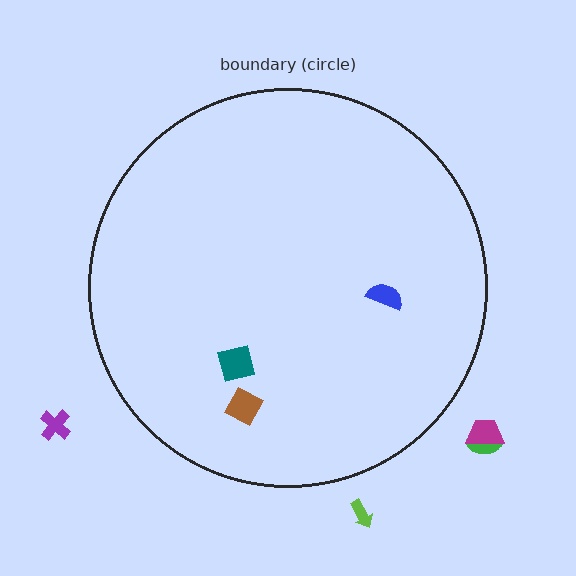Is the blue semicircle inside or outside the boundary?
Inside.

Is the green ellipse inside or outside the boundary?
Outside.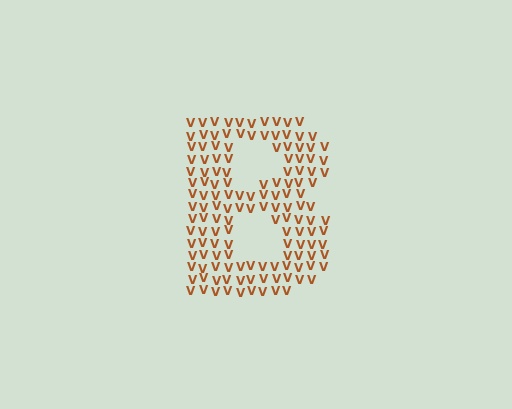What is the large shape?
The large shape is the letter B.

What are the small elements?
The small elements are letter V's.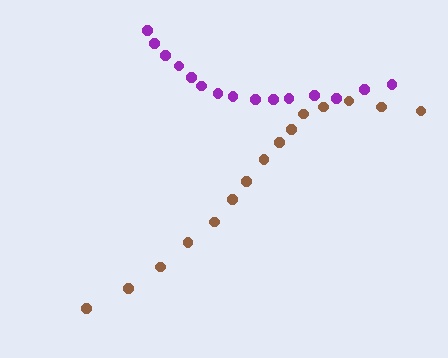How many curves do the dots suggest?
There are 2 distinct paths.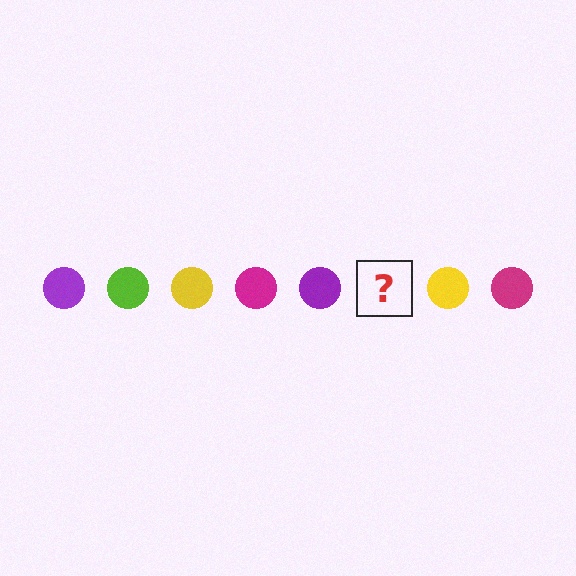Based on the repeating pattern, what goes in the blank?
The blank should be a lime circle.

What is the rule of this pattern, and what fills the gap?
The rule is that the pattern cycles through purple, lime, yellow, magenta circles. The gap should be filled with a lime circle.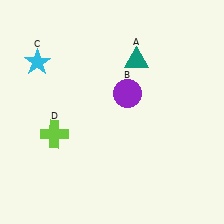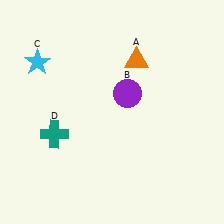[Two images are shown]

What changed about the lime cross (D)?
In Image 1, D is lime. In Image 2, it changed to teal.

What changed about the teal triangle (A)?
In Image 1, A is teal. In Image 2, it changed to orange.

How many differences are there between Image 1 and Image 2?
There are 2 differences between the two images.